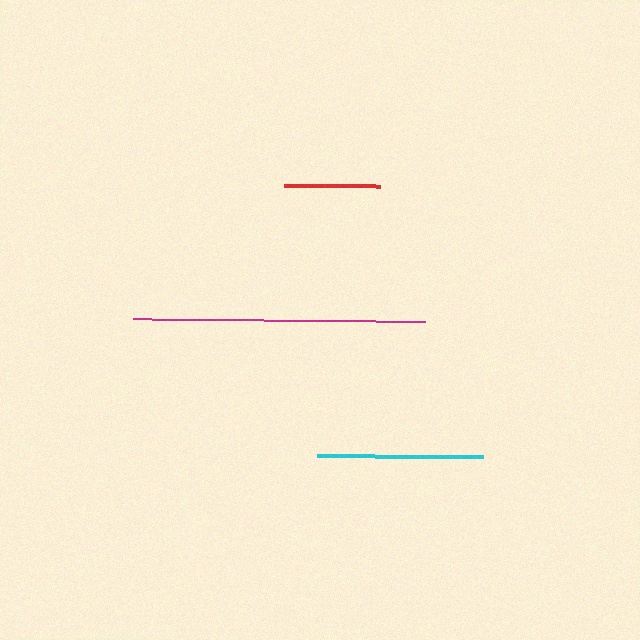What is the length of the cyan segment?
The cyan segment is approximately 165 pixels long.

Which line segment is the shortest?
The red line is the shortest at approximately 96 pixels.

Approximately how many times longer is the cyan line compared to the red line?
The cyan line is approximately 1.7 times the length of the red line.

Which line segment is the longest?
The magenta line is the longest at approximately 292 pixels.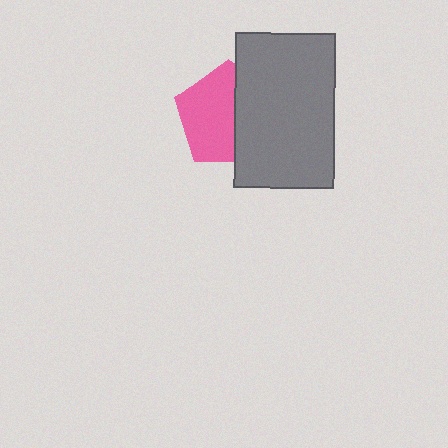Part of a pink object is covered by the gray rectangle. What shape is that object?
It is a pentagon.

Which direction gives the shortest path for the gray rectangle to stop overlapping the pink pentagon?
Moving right gives the shortest separation.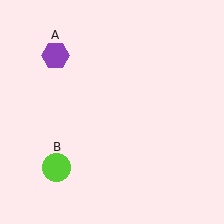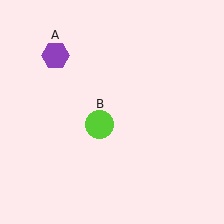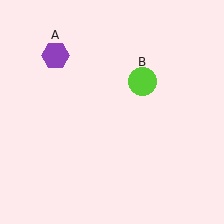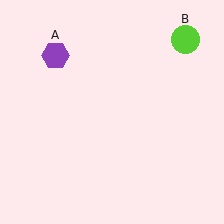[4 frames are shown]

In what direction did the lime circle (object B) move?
The lime circle (object B) moved up and to the right.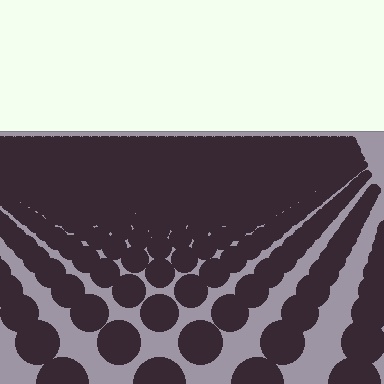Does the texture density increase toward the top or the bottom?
Density increases toward the top.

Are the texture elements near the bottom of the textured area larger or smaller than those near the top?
Larger. Near the bottom, elements are closer to the viewer and appear at a bigger on-screen size.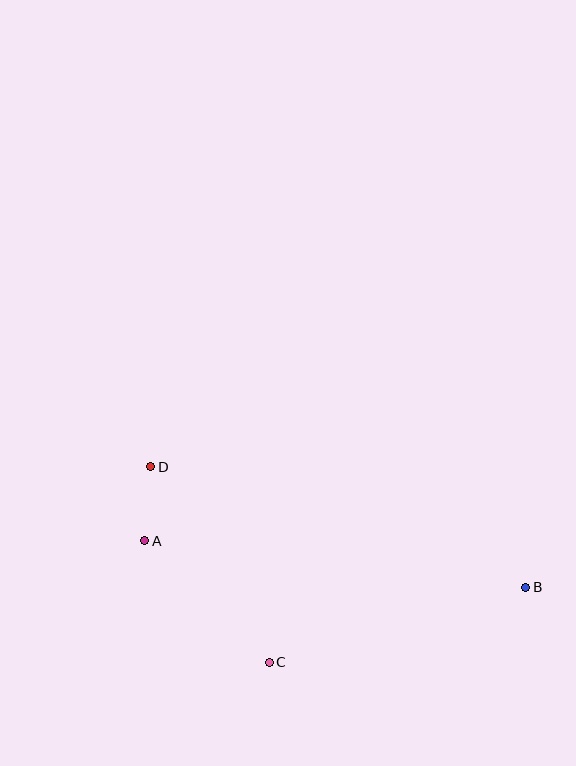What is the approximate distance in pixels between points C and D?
The distance between C and D is approximately 229 pixels.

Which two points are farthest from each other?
Points B and D are farthest from each other.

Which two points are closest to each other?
Points A and D are closest to each other.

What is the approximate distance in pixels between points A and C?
The distance between A and C is approximately 174 pixels.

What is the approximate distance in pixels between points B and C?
The distance between B and C is approximately 267 pixels.